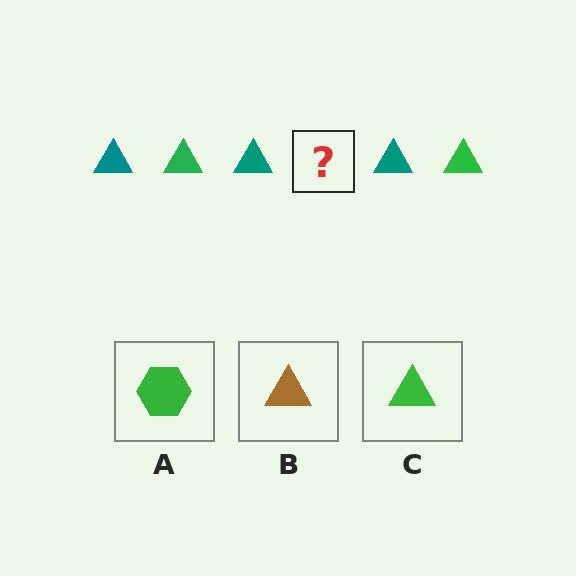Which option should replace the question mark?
Option C.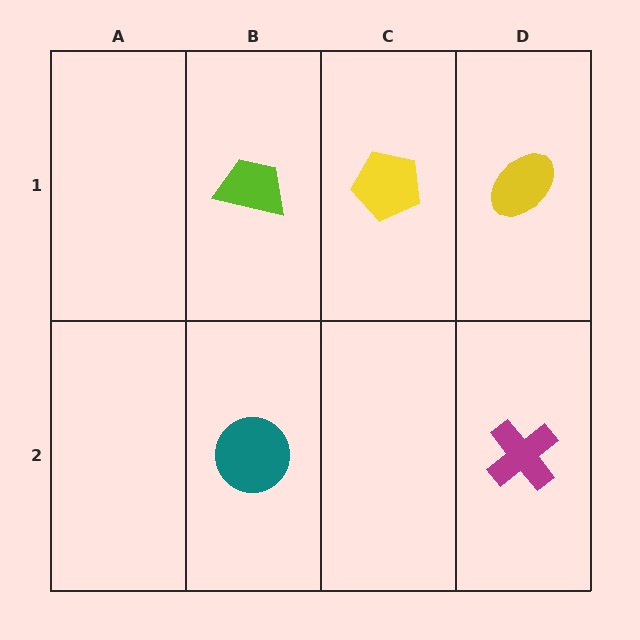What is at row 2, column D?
A magenta cross.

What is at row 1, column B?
A lime trapezoid.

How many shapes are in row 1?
3 shapes.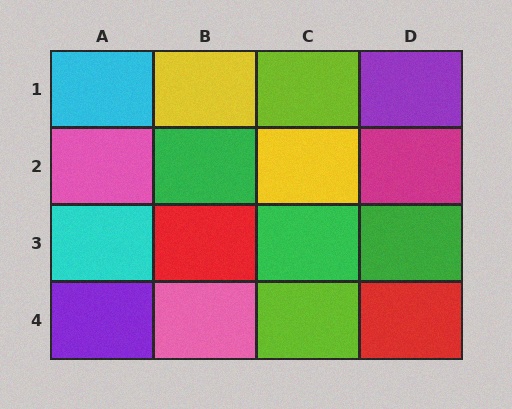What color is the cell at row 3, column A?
Cyan.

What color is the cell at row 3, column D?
Green.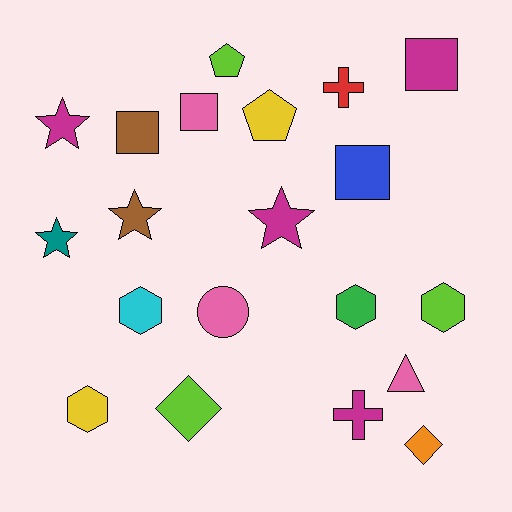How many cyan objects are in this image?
There is 1 cyan object.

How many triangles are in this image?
There is 1 triangle.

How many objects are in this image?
There are 20 objects.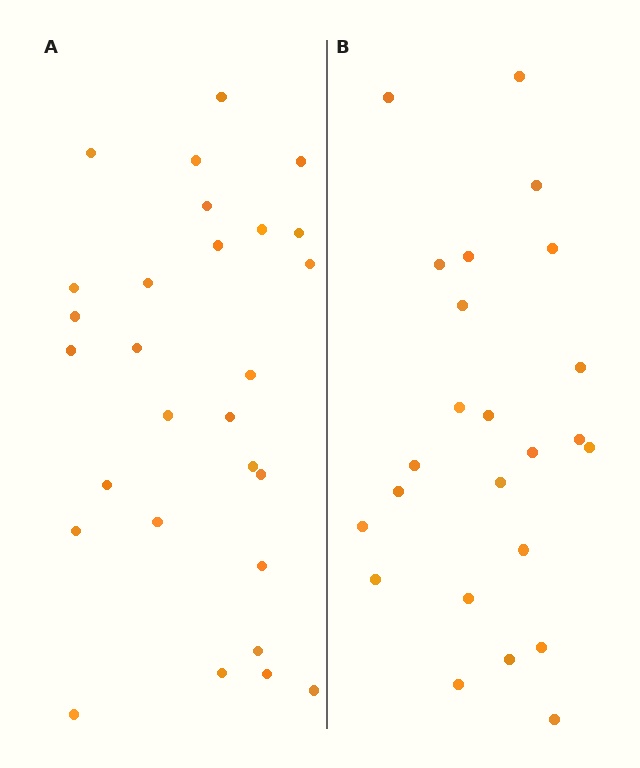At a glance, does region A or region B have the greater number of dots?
Region A (the left region) has more dots.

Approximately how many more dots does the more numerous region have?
Region A has about 4 more dots than region B.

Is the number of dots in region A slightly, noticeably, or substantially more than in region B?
Region A has only slightly more — the two regions are fairly close. The ratio is roughly 1.2 to 1.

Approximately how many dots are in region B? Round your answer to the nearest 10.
About 20 dots. (The exact count is 24, which rounds to 20.)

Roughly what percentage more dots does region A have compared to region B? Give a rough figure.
About 15% more.